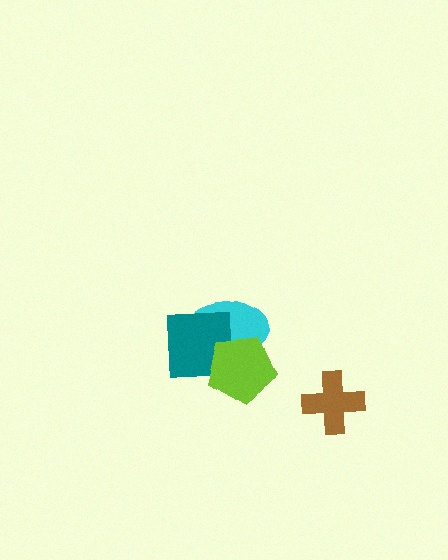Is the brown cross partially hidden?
No, no other shape covers it.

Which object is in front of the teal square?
The lime pentagon is in front of the teal square.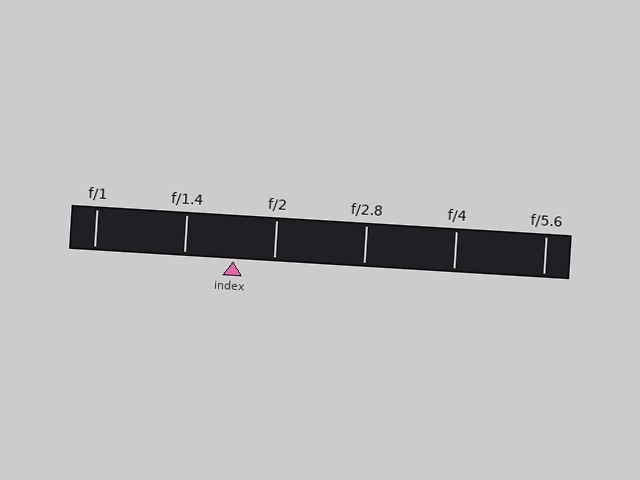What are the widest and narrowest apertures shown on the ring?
The widest aperture shown is f/1 and the narrowest is f/5.6.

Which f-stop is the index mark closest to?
The index mark is closest to f/2.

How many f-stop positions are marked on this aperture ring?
There are 6 f-stop positions marked.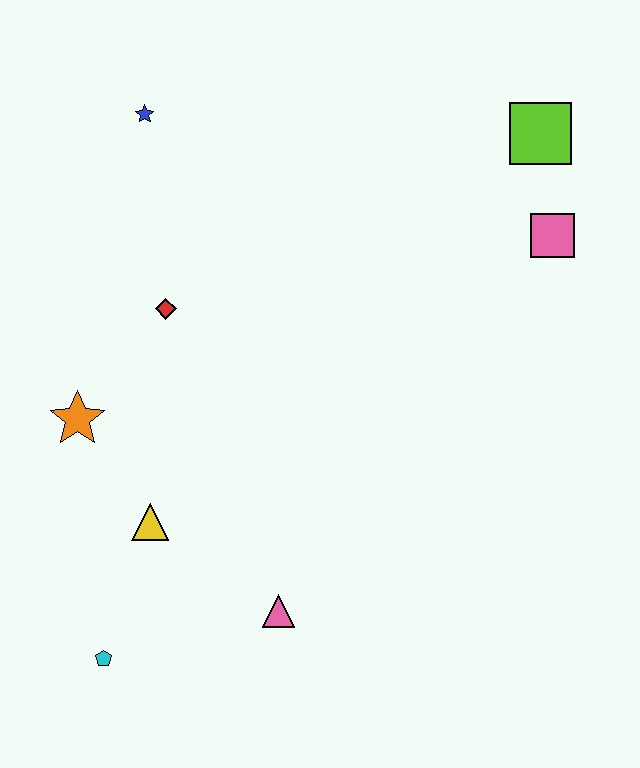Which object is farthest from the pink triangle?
The lime square is farthest from the pink triangle.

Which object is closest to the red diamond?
The orange star is closest to the red diamond.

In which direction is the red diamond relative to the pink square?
The red diamond is to the left of the pink square.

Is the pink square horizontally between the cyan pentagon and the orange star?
No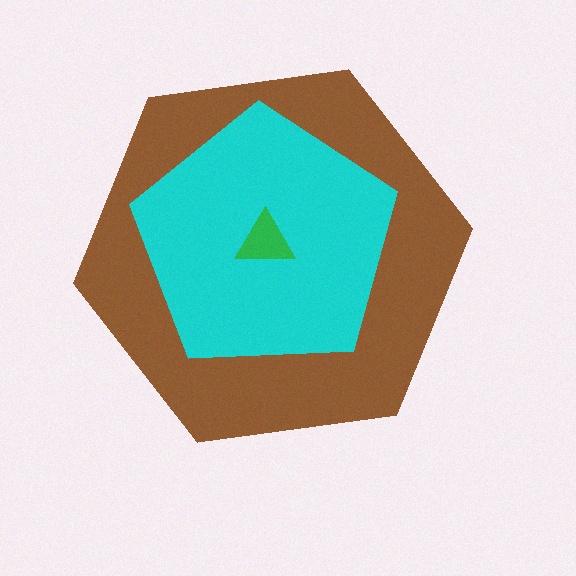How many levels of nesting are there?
3.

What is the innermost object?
The green triangle.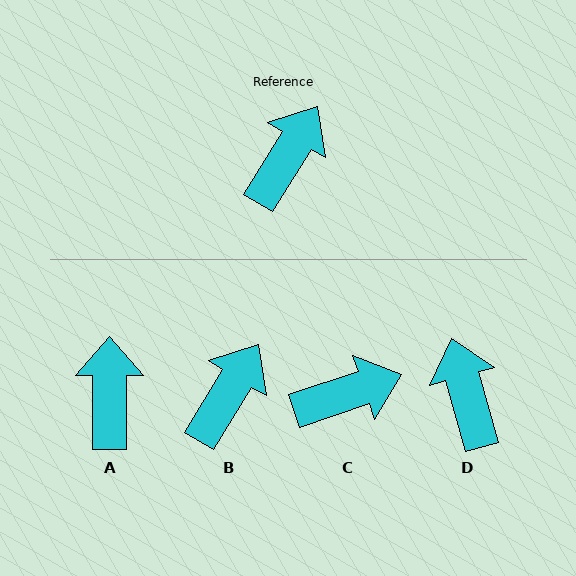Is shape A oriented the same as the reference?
No, it is off by about 32 degrees.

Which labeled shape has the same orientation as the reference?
B.